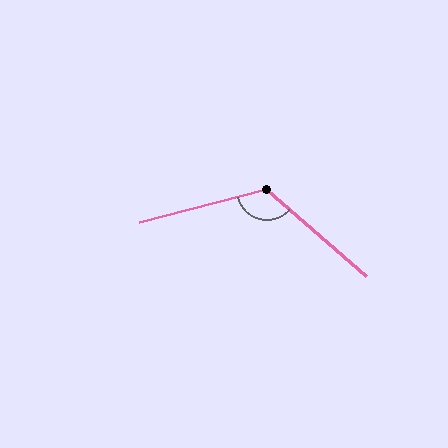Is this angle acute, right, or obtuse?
It is obtuse.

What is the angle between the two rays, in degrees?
Approximately 124 degrees.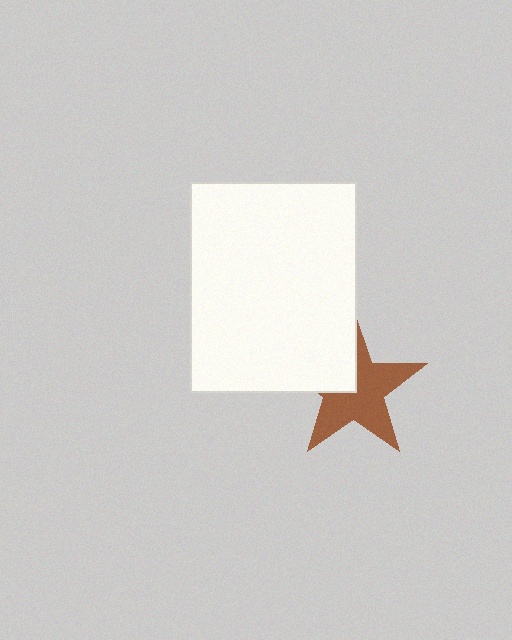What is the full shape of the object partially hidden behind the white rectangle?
The partially hidden object is a brown star.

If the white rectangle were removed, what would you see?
You would see the complete brown star.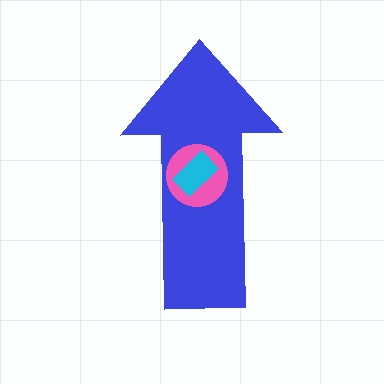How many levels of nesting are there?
3.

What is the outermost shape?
The blue arrow.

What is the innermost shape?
The cyan rectangle.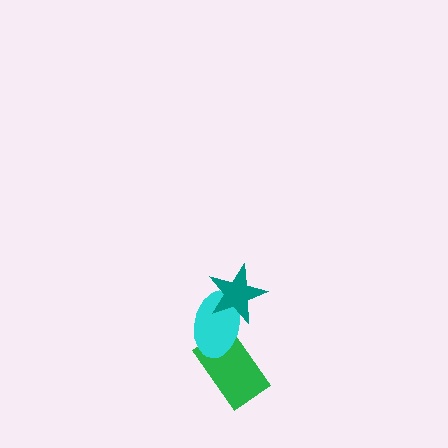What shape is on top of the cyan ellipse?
The teal star is on top of the cyan ellipse.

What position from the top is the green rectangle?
The green rectangle is 3rd from the top.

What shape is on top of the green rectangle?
The cyan ellipse is on top of the green rectangle.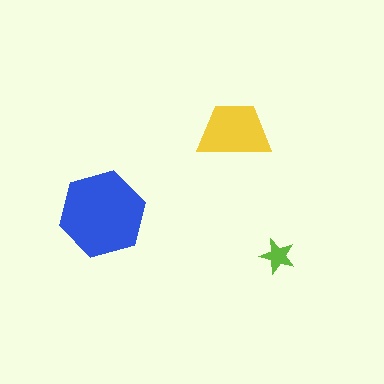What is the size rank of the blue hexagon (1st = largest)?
1st.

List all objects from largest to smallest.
The blue hexagon, the yellow trapezoid, the lime star.